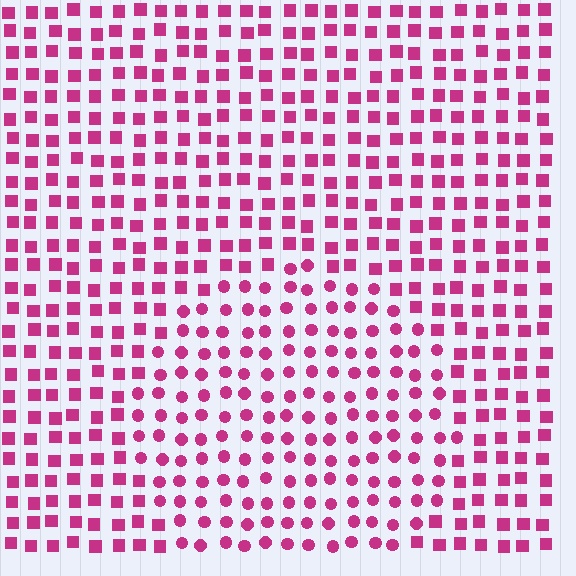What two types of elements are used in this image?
The image uses circles inside the circle region and squares outside it.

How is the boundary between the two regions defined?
The boundary is defined by a change in element shape: circles inside vs. squares outside. All elements share the same color and spacing.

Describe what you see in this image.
The image is filled with small magenta elements arranged in a uniform grid. A circle-shaped region contains circles, while the surrounding area contains squares. The boundary is defined purely by the change in element shape.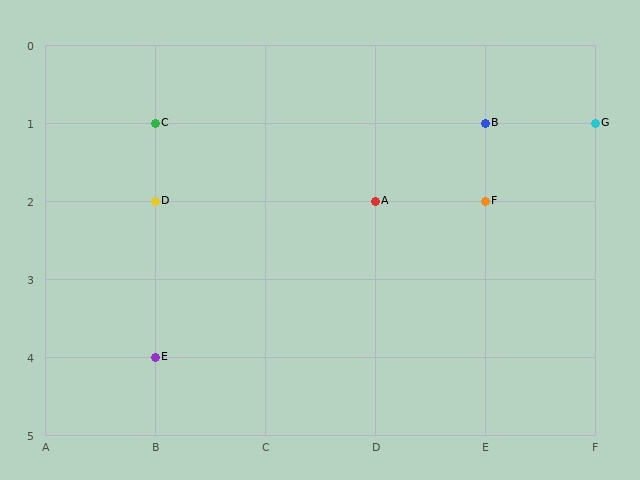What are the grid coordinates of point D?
Point D is at grid coordinates (B, 2).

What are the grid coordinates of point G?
Point G is at grid coordinates (F, 1).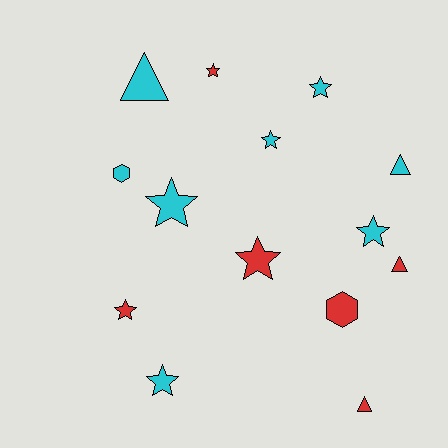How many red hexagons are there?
There is 1 red hexagon.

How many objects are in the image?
There are 14 objects.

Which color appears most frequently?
Cyan, with 8 objects.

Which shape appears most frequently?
Star, with 8 objects.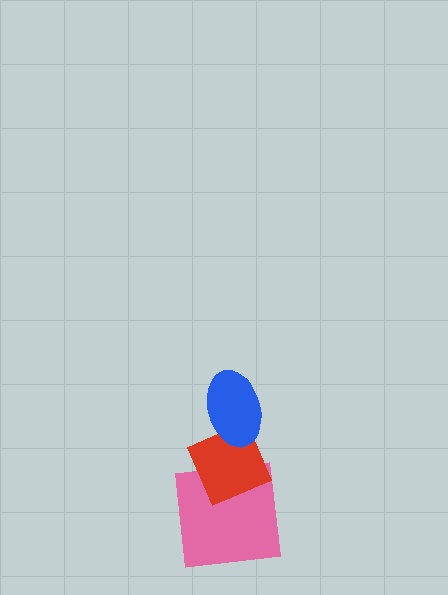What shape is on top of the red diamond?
The blue ellipse is on top of the red diamond.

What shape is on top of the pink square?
The red diamond is on top of the pink square.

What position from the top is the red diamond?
The red diamond is 2nd from the top.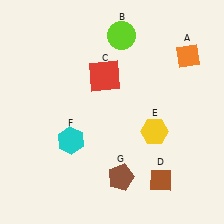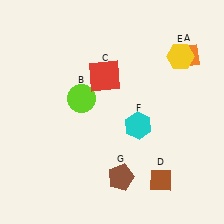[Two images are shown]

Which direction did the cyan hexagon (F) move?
The cyan hexagon (F) moved right.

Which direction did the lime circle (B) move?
The lime circle (B) moved down.